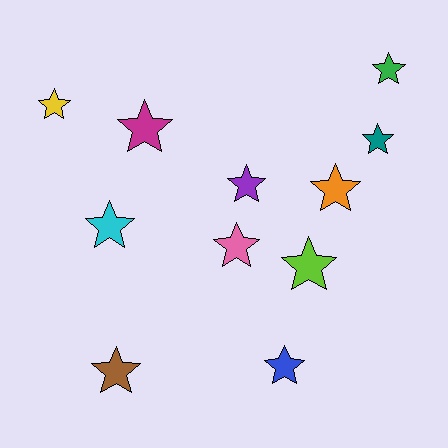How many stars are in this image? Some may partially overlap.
There are 11 stars.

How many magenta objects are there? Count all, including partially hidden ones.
There is 1 magenta object.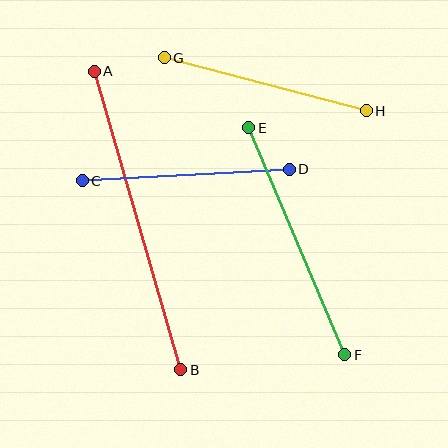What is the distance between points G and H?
The distance is approximately 209 pixels.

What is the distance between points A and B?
The distance is approximately 311 pixels.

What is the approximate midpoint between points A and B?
The midpoint is at approximately (138, 221) pixels.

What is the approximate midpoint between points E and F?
The midpoint is at approximately (297, 241) pixels.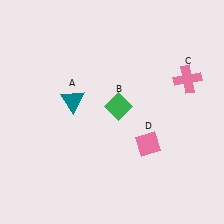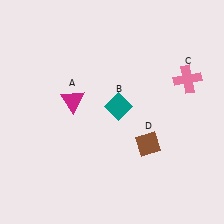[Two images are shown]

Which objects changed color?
A changed from teal to magenta. B changed from green to teal. D changed from pink to brown.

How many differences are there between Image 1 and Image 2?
There are 3 differences between the two images.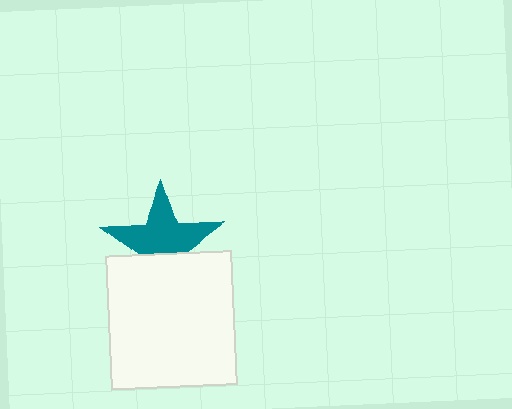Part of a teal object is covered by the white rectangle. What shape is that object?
It is a star.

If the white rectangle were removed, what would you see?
You would see the complete teal star.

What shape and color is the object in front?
The object in front is a white rectangle.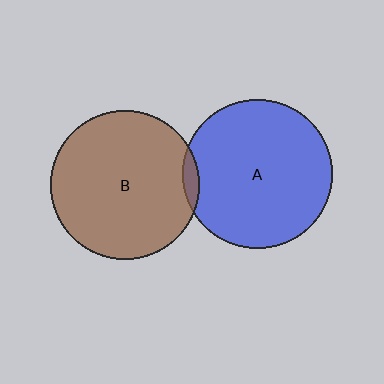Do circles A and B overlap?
Yes.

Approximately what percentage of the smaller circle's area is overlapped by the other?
Approximately 5%.